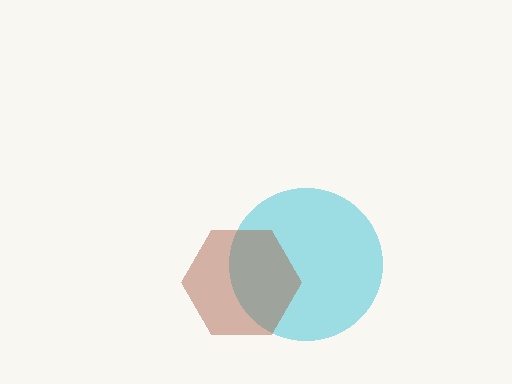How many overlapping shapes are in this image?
There are 2 overlapping shapes in the image.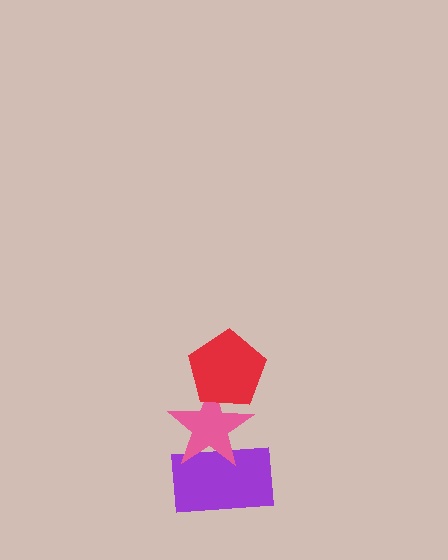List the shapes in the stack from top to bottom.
From top to bottom: the red pentagon, the pink star, the purple rectangle.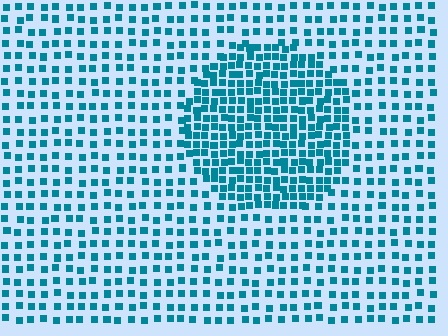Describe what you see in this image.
The image contains small teal elements arranged at two different densities. A circle-shaped region is visible where the elements are more densely packed than the surrounding area.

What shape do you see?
I see a circle.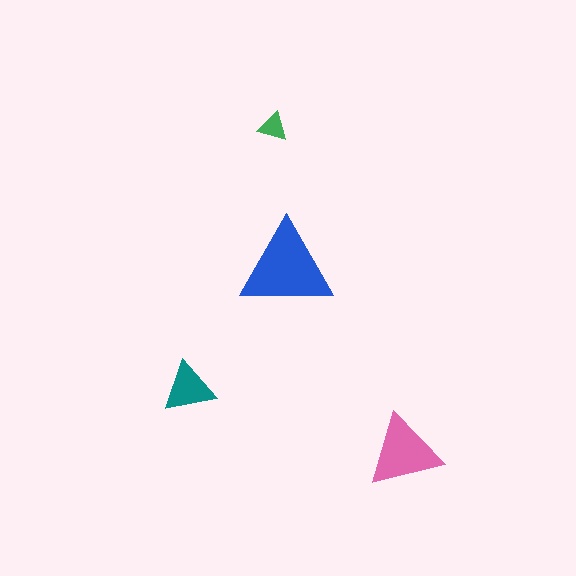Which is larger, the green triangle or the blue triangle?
The blue one.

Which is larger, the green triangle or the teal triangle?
The teal one.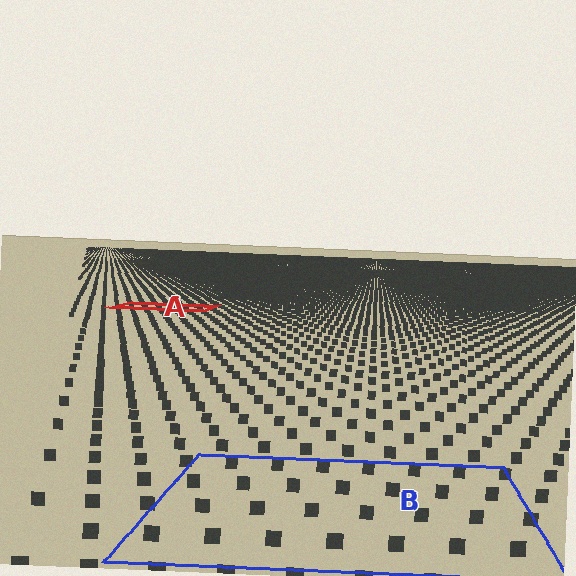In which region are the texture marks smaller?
The texture marks are smaller in region A, because it is farther away.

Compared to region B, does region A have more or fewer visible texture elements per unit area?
Region A has more texture elements per unit area — they are packed more densely because it is farther away.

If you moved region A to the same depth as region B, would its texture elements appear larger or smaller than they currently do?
They would appear larger. At a closer depth, the same texture elements are projected at a bigger on-screen size.